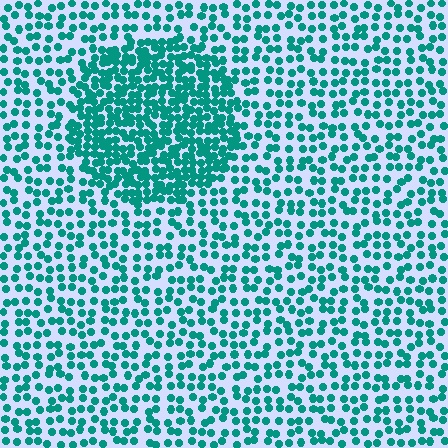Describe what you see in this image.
The image contains small teal elements arranged at two different densities. A circle-shaped region is visible where the elements are more densely packed than the surrounding area.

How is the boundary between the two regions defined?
The boundary is defined by a change in element density (approximately 2.1x ratio). All elements are the same color, size, and shape.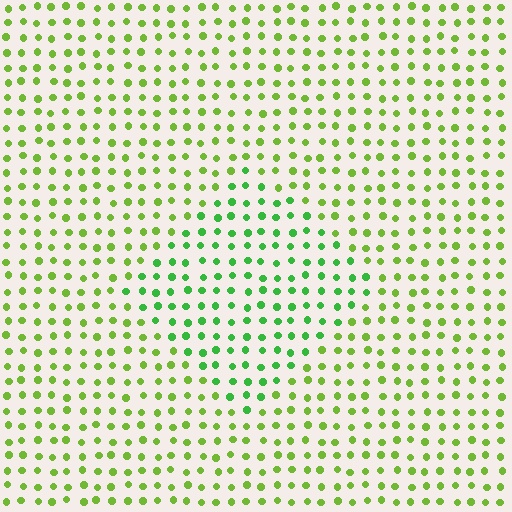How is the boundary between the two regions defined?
The boundary is defined purely by a slight shift in hue (about 31 degrees). Spacing, size, and orientation are identical on both sides.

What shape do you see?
I see a diamond.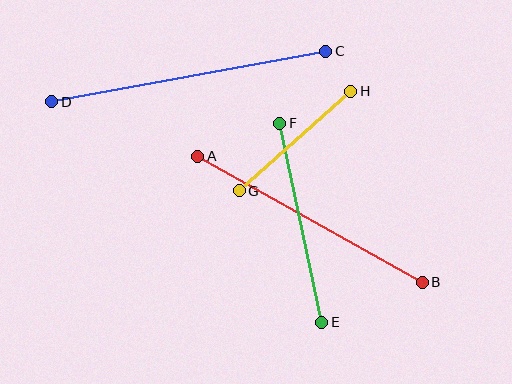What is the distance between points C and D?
The distance is approximately 279 pixels.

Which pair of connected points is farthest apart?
Points C and D are farthest apart.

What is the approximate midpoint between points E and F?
The midpoint is at approximately (301, 223) pixels.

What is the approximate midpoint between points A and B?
The midpoint is at approximately (310, 219) pixels.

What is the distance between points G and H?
The distance is approximately 150 pixels.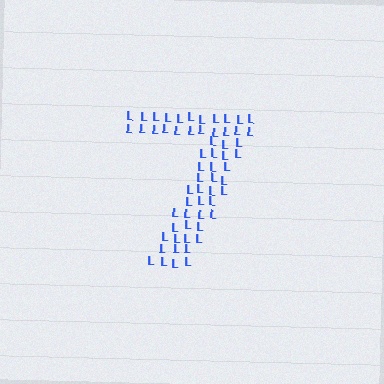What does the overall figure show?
The overall figure shows the digit 7.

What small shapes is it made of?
It is made of small letter L's.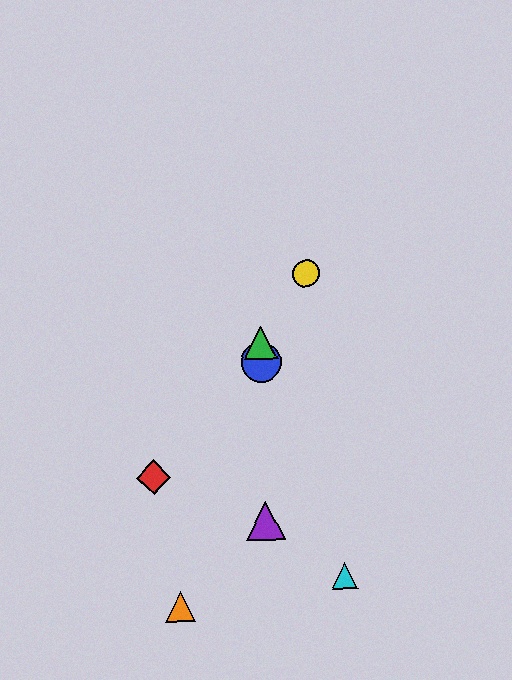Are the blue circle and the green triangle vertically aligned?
Yes, both are at x≈261.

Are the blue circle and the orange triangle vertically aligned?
No, the blue circle is at x≈261 and the orange triangle is at x≈181.